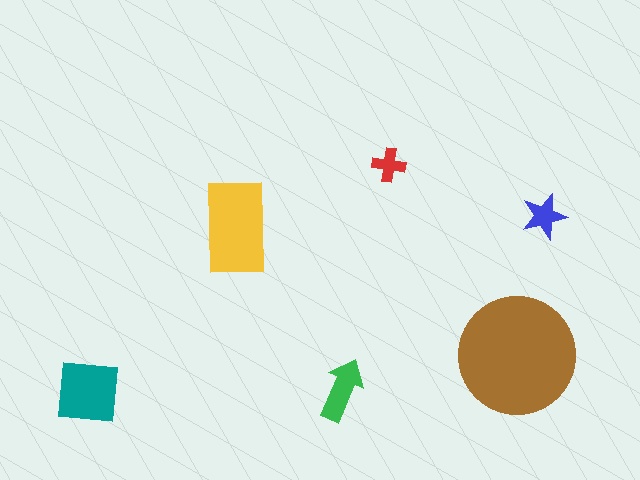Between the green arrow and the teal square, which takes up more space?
The teal square.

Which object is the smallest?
The red cross.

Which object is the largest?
The brown circle.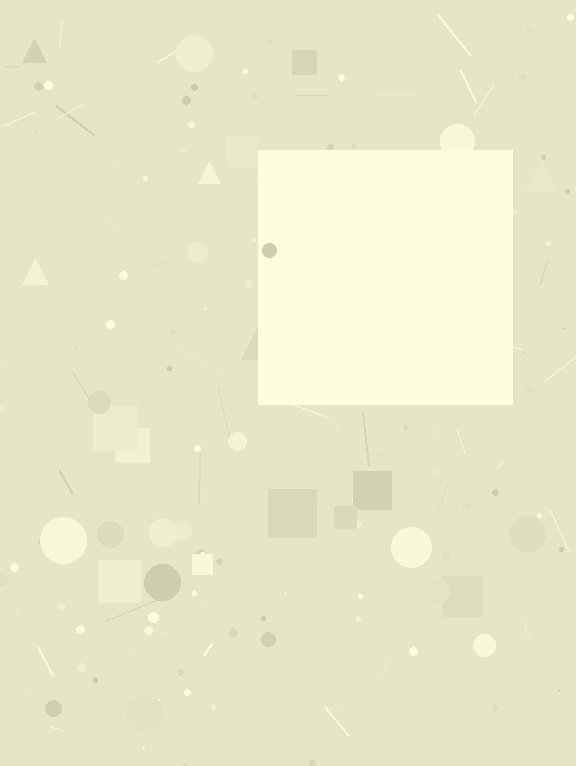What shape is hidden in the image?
A square is hidden in the image.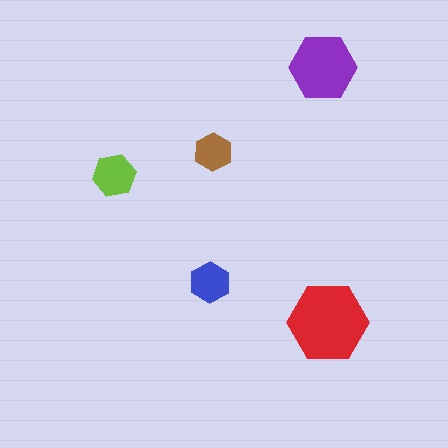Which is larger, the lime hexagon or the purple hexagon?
The purple one.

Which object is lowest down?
The red hexagon is bottommost.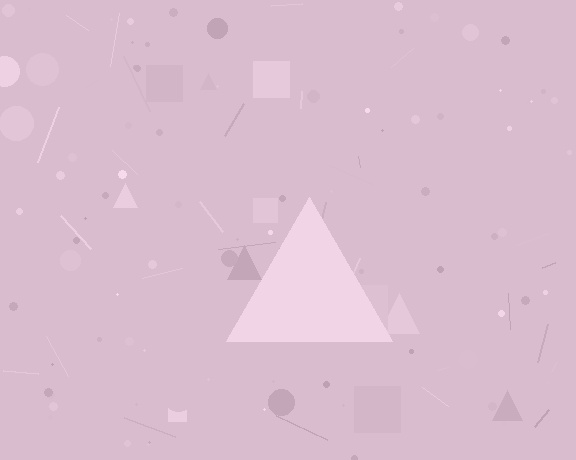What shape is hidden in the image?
A triangle is hidden in the image.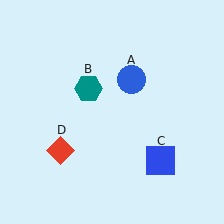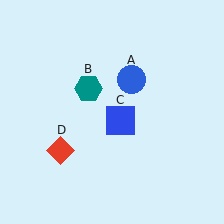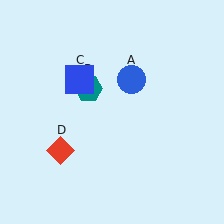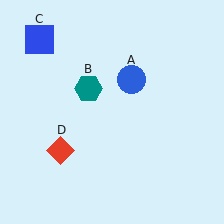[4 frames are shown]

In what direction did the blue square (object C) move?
The blue square (object C) moved up and to the left.